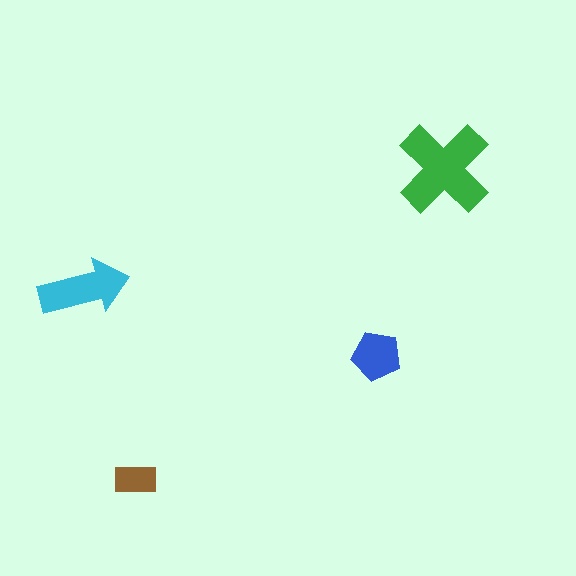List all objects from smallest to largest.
The brown rectangle, the blue pentagon, the cyan arrow, the green cross.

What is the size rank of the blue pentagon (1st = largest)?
3rd.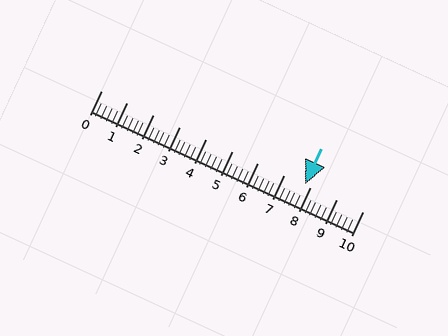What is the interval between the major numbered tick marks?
The major tick marks are spaced 1 units apart.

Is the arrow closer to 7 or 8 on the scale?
The arrow is closer to 8.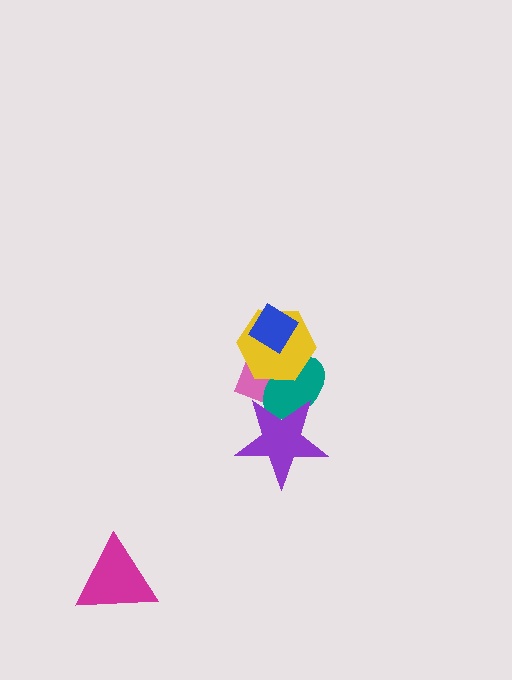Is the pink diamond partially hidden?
Yes, it is partially covered by another shape.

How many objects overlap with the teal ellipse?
3 objects overlap with the teal ellipse.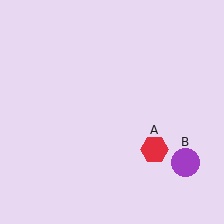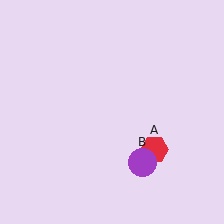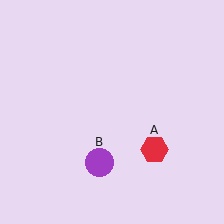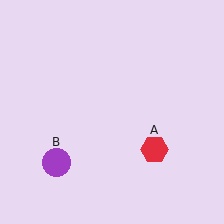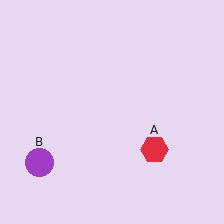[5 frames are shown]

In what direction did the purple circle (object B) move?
The purple circle (object B) moved left.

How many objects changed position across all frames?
1 object changed position: purple circle (object B).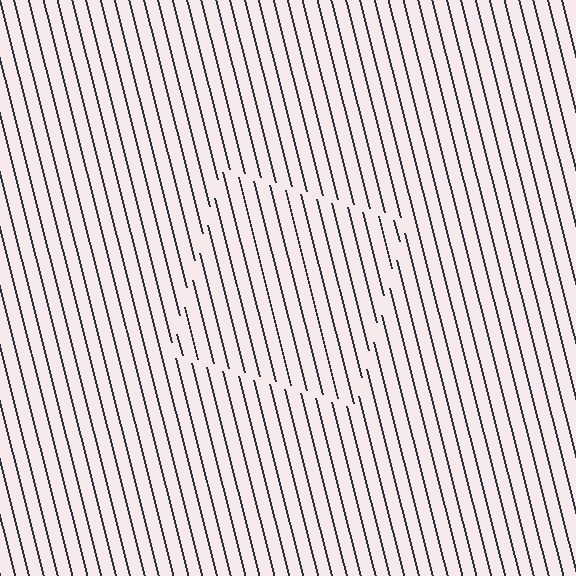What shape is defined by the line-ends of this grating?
An illusory square. The interior of the shape contains the same grating, shifted by half a period — the contour is defined by the phase discontinuity where line-ends from the inner and outer gratings abut.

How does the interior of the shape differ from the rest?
The interior of the shape contains the same grating, shifted by half a period — the contour is defined by the phase discontinuity where line-ends from the inner and outer gratings abut.